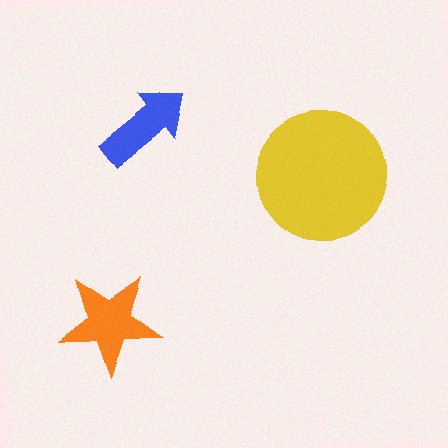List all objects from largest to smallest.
The yellow circle, the orange star, the blue arrow.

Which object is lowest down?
The orange star is bottommost.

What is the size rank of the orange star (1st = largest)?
2nd.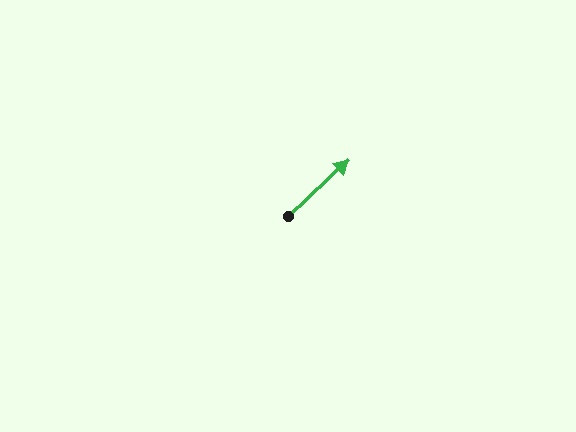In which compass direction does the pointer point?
Northeast.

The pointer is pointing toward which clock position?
Roughly 2 o'clock.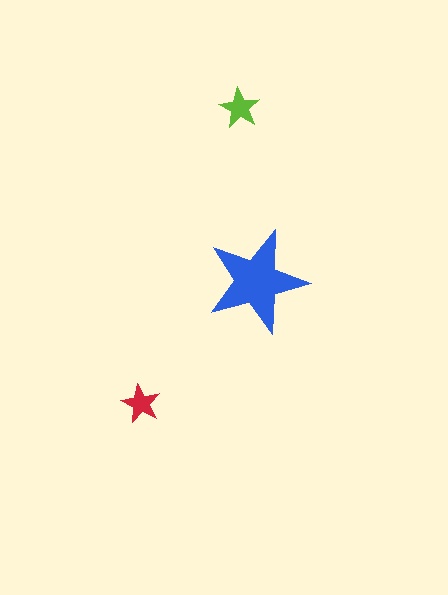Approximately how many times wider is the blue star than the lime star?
About 2.5 times wider.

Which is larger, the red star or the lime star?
The lime one.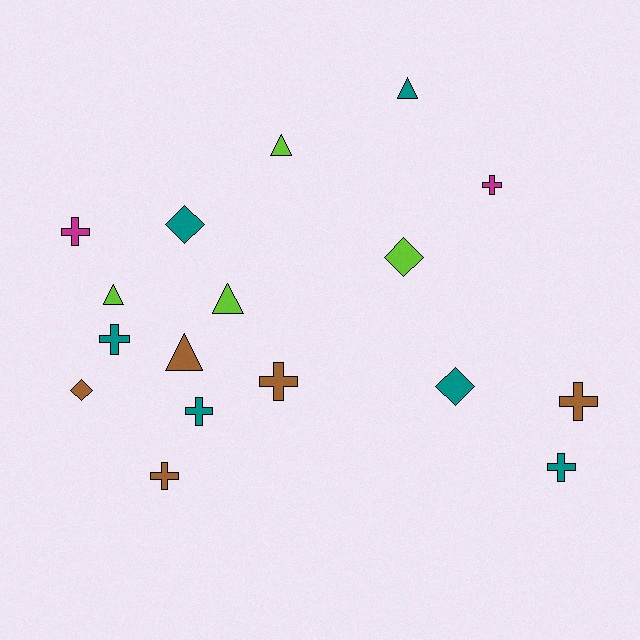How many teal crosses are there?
There are 3 teal crosses.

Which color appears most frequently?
Teal, with 6 objects.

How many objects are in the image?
There are 17 objects.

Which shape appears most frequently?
Cross, with 8 objects.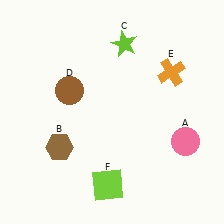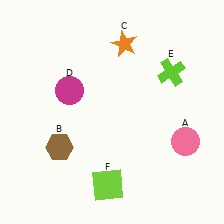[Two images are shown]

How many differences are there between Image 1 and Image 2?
There are 3 differences between the two images.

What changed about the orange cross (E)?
In Image 1, E is orange. In Image 2, it changed to lime.